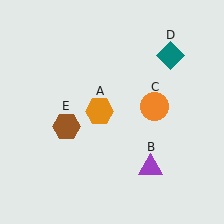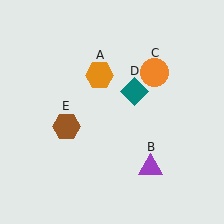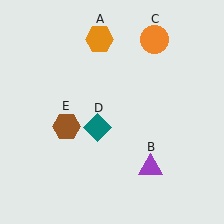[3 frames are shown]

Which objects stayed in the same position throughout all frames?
Purple triangle (object B) and brown hexagon (object E) remained stationary.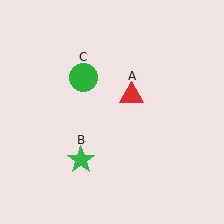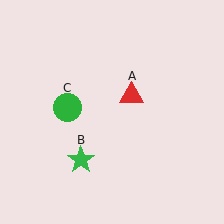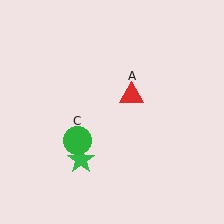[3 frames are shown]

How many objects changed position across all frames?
1 object changed position: green circle (object C).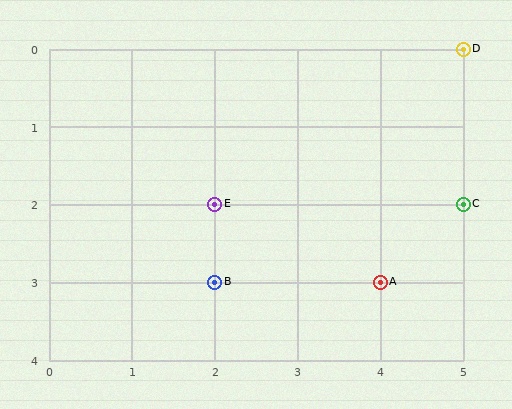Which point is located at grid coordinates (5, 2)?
Point C is at (5, 2).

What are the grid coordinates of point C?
Point C is at grid coordinates (5, 2).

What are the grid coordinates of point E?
Point E is at grid coordinates (2, 2).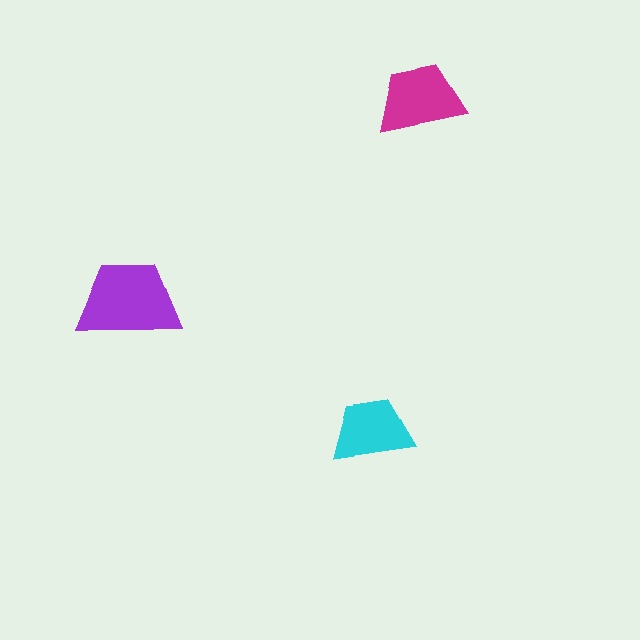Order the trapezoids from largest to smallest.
the purple one, the magenta one, the cyan one.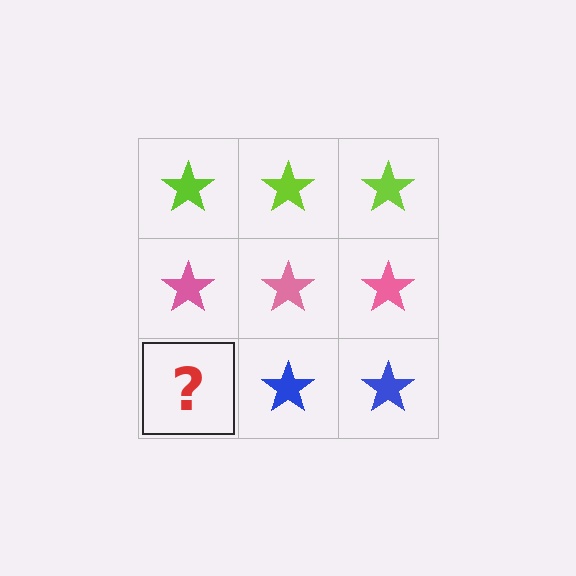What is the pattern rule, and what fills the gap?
The rule is that each row has a consistent color. The gap should be filled with a blue star.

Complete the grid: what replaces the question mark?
The question mark should be replaced with a blue star.